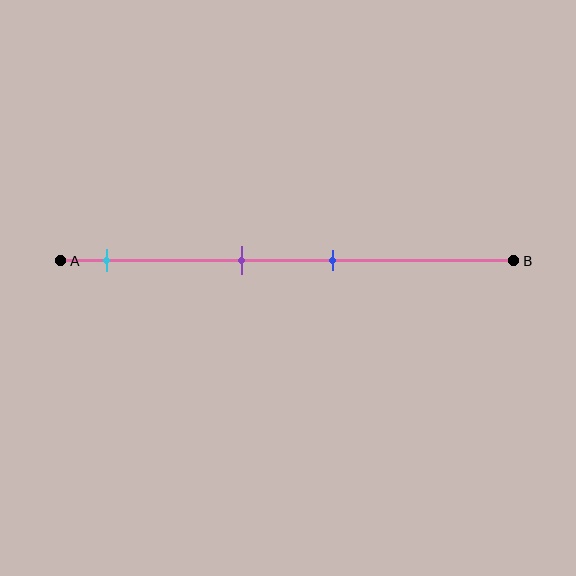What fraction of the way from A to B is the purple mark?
The purple mark is approximately 40% (0.4) of the way from A to B.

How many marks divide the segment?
There are 3 marks dividing the segment.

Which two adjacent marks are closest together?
The purple and blue marks are the closest adjacent pair.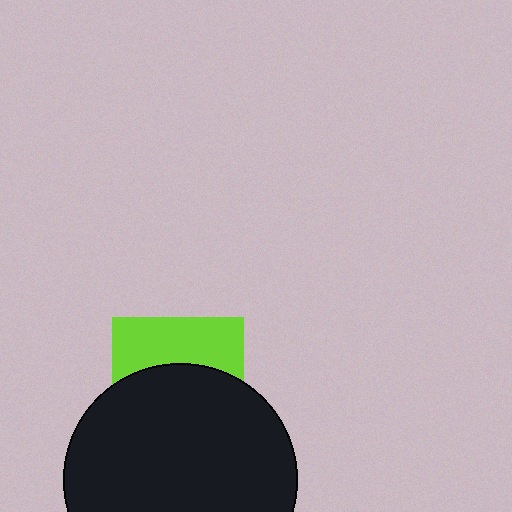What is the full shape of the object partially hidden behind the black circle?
The partially hidden object is a lime square.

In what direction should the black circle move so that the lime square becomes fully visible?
The black circle should move down. That is the shortest direction to clear the overlap and leave the lime square fully visible.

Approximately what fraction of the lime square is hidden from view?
Roughly 61% of the lime square is hidden behind the black circle.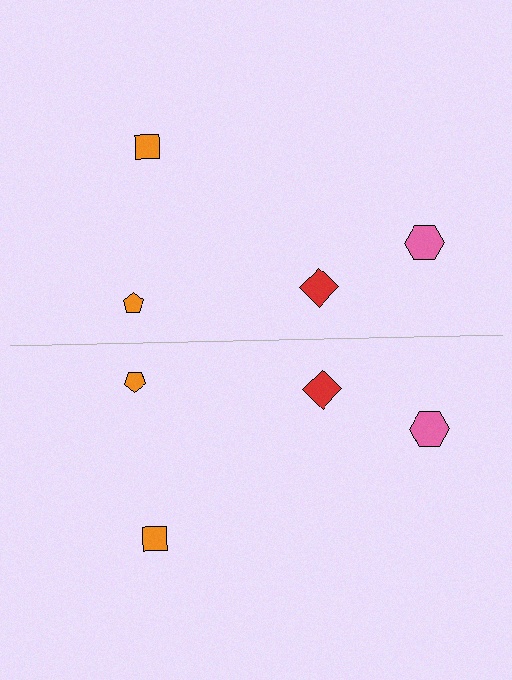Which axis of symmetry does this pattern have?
The pattern has a horizontal axis of symmetry running through the center of the image.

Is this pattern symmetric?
Yes, this pattern has bilateral (reflection) symmetry.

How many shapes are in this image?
There are 8 shapes in this image.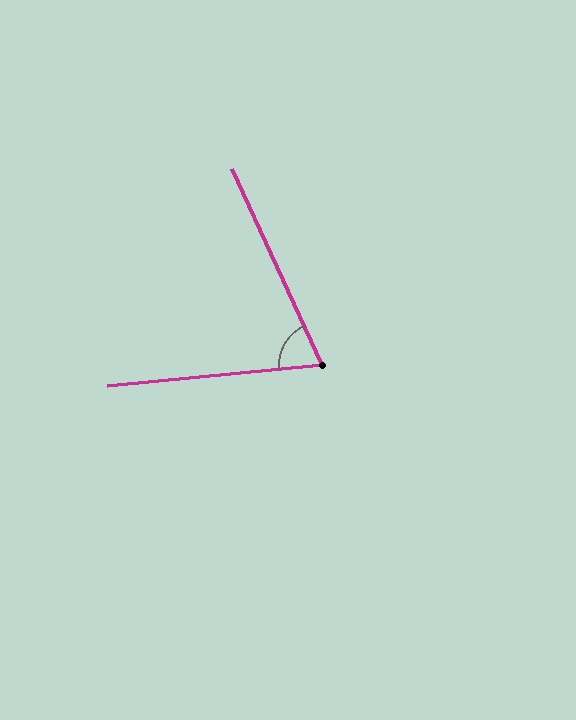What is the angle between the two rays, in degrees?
Approximately 71 degrees.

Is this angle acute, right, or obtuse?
It is acute.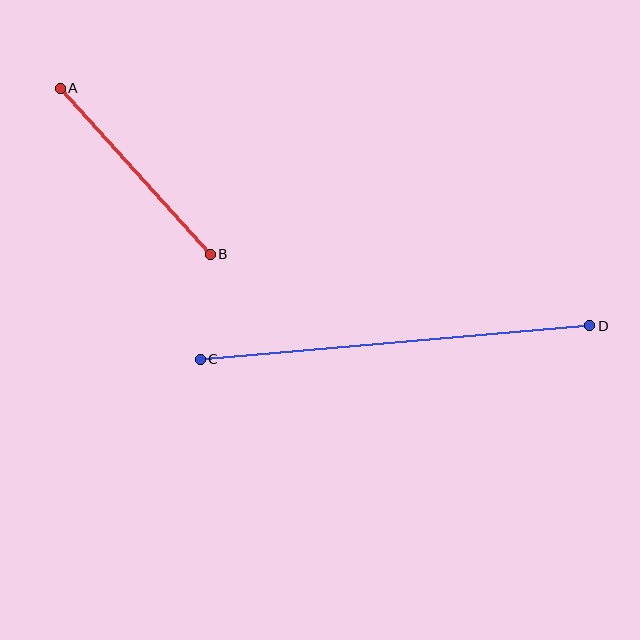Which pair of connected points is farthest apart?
Points C and D are farthest apart.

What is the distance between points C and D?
The distance is approximately 391 pixels.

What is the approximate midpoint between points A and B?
The midpoint is at approximately (135, 171) pixels.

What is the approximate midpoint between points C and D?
The midpoint is at approximately (395, 343) pixels.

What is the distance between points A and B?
The distance is approximately 224 pixels.